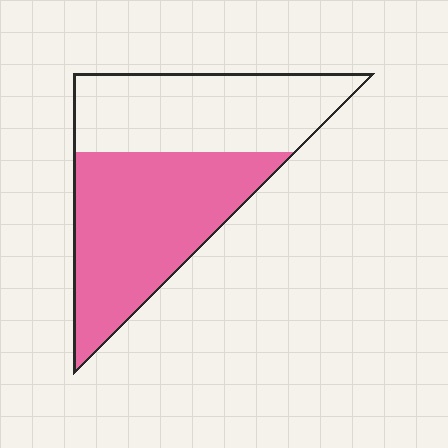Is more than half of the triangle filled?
Yes.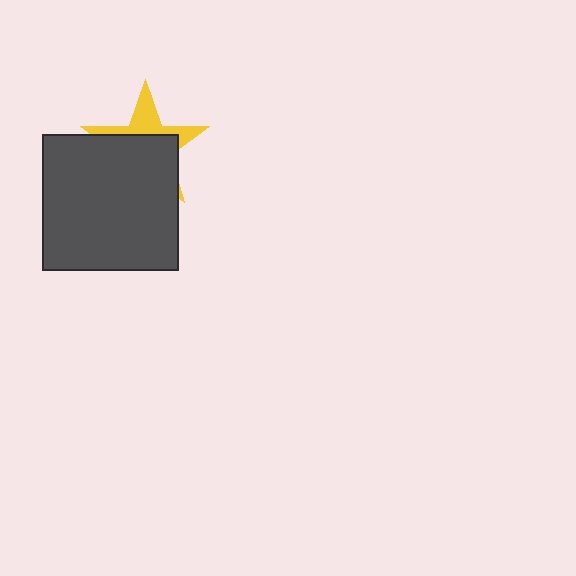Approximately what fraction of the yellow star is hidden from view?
Roughly 65% of the yellow star is hidden behind the dark gray square.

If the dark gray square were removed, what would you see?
You would see the complete yellow star.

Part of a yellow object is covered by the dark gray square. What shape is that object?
It is a star.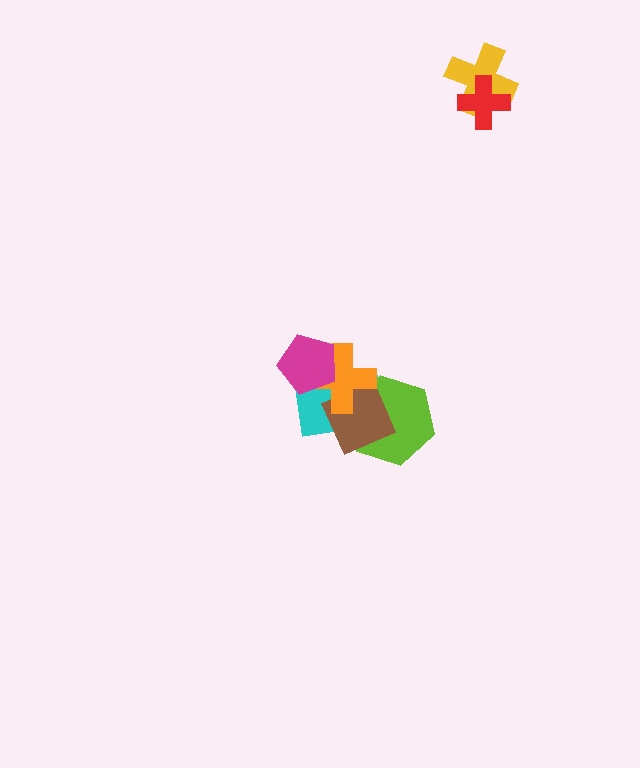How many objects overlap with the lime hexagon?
3 objects overlap with the lime hexagon.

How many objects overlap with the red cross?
1 object overlaps with the red cross.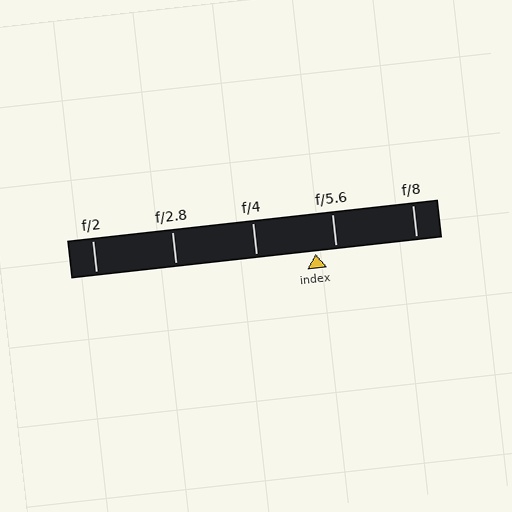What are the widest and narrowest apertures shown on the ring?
The widest aperture shown is f/2 and the narrowest is f/8.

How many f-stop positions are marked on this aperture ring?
There are 5 f-stop positions marked.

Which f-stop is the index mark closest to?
The index mark is closest to f/5.6.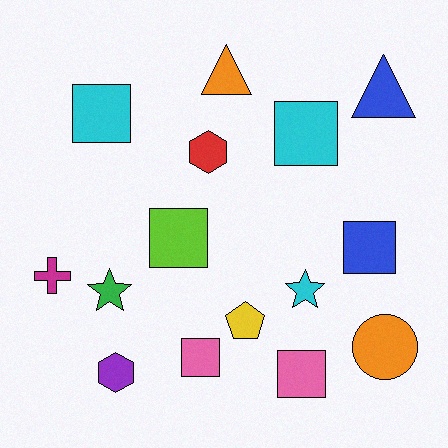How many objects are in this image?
There are 15 objects.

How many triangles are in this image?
There are 2 triangles.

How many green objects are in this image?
There is 1 green object.